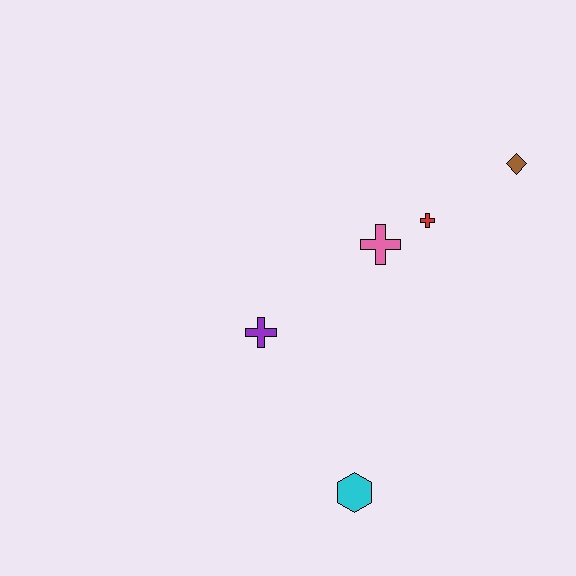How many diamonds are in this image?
There is 1 diamond.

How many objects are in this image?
There are 5 objects.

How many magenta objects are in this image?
There are no magenta objects.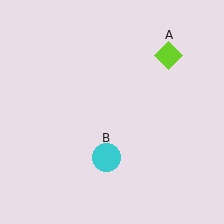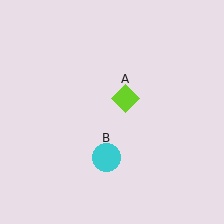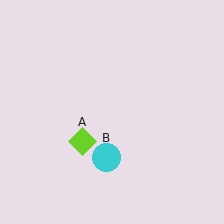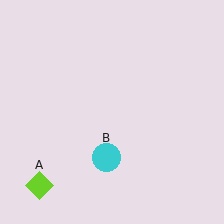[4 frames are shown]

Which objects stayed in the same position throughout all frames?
Cyan circle (object B) remained stationary.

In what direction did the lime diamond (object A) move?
The lime diamond (object A) moved down and to the left.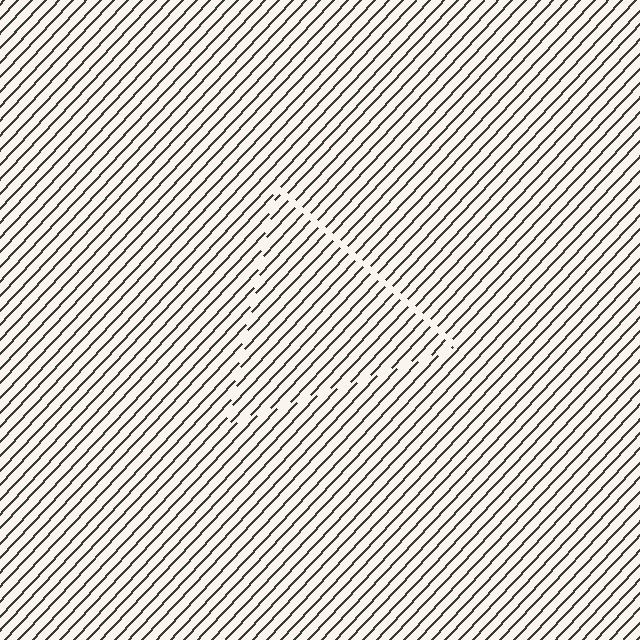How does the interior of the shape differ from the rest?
The interior of the shape contains the same grating, shifted by half a period — the contour is defined by the phase discontinuity where line-ends from the inner and outer gratings abut.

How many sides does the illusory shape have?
3 sides — the line-ends trace a triangle.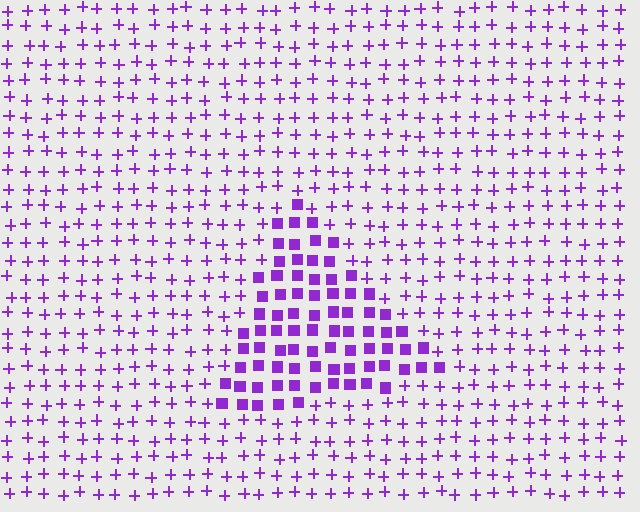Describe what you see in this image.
The image is filled with small purple elements arranged in a uniform grid. A triangle-shaped region contains squares, while the surrounding area contains plus signs. The boundary is defined purely by the change in element shape.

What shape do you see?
I see a triangle.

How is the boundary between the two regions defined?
The boundary is defined by a change in element shape: squares inside vs. plus signs outside. All elements share the same color and spacing.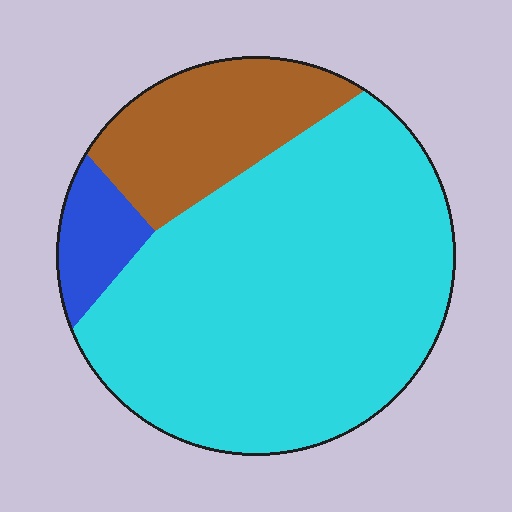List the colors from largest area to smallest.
From largest to smallest: cyan, brown, blue.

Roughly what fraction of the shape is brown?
Brown covers 20% of the shape.